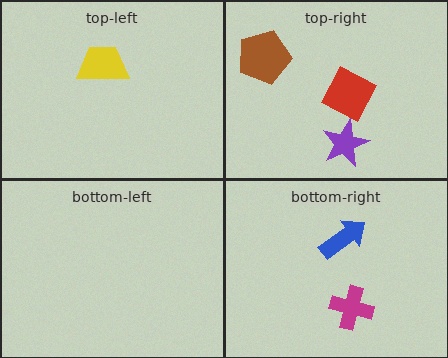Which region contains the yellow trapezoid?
The top-left region.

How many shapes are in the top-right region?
3.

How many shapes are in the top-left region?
1.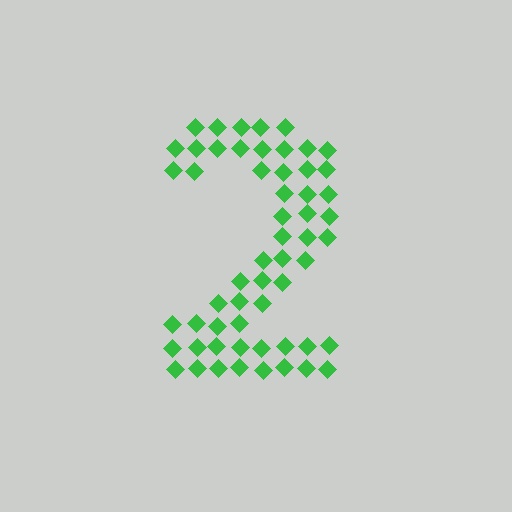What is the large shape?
The large shape is the digit 2.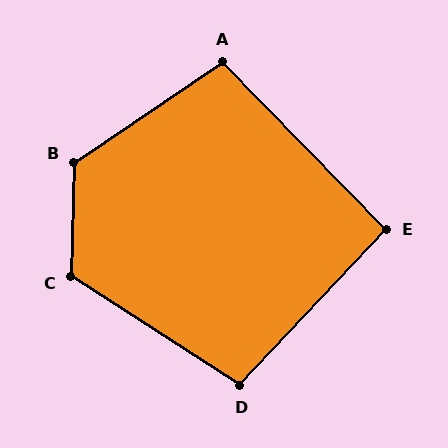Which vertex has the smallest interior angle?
E, at approximately 92 degrees.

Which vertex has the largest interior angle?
B, at approximately 126 degrees.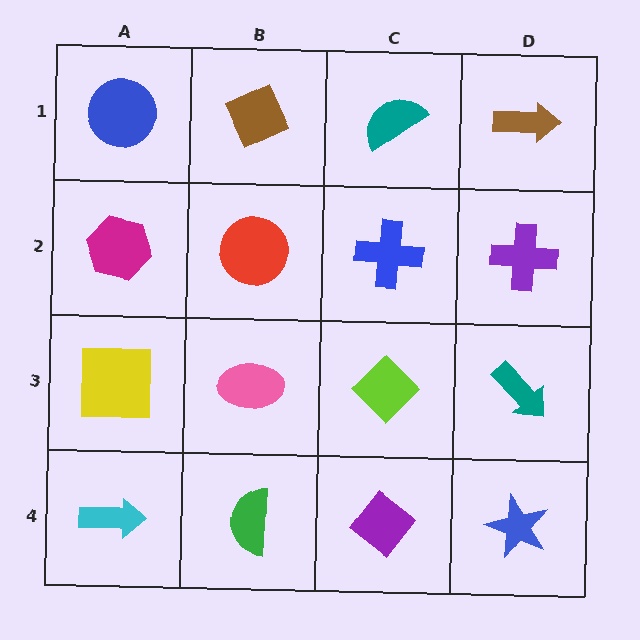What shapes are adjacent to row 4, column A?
A yellow square (row 3, column A), a green semicircle (row 4, column B).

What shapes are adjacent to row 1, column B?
A red circle (row 2, column B), a blue circle (row 1, column A), a teal semicircle (row 1, column C).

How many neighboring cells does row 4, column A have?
2.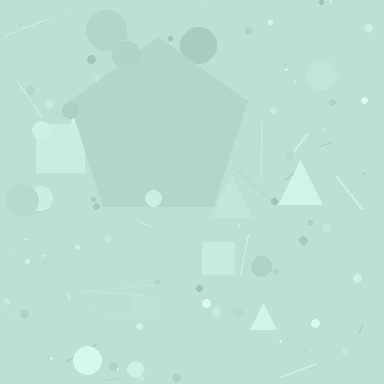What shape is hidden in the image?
A pentagon is hidden in the image.